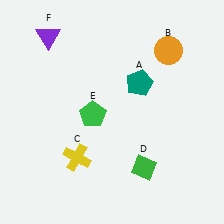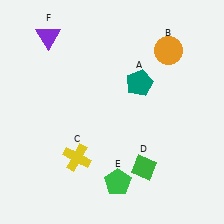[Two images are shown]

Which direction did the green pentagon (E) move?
The green pentagon (E) moved down.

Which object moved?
The green pentagon (E) moved down.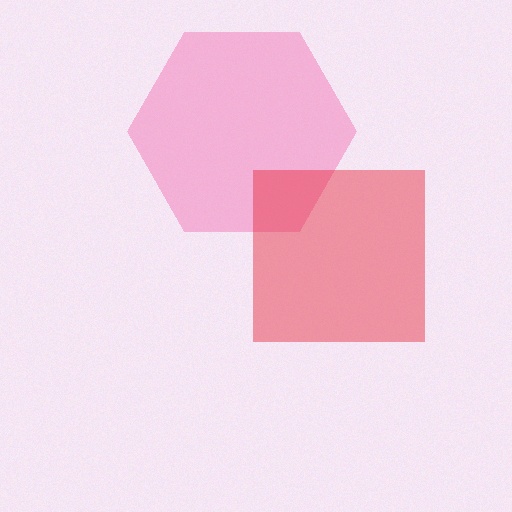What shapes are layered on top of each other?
The layered shapes are: a pink hexagon, a red square.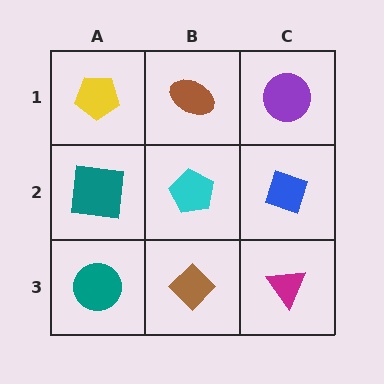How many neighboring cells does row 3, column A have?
2.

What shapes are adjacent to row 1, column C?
A blue diamond (row 2, column C), a brown ellipse (row 1, column B).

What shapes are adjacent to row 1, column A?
A teal square (row 2, column A), a brown ellipse (row 1, column B).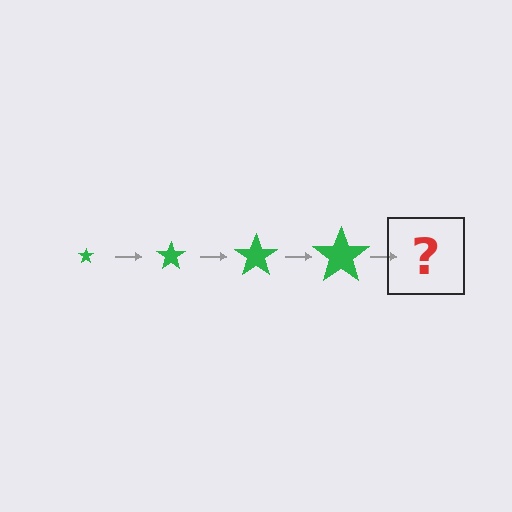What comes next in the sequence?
The next element should be a green star, larger than the previous one.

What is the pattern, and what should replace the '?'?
The pattern is that the star gets progressively larger each step. The '?' should be a green star, larger than the previous one.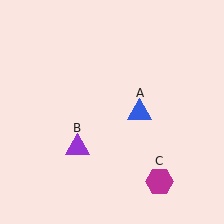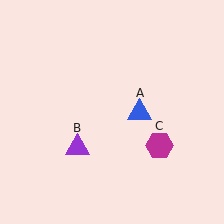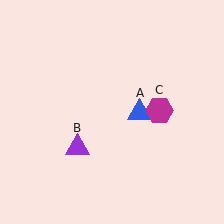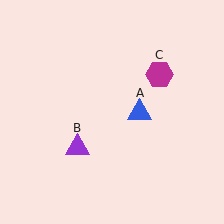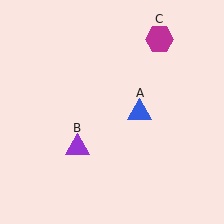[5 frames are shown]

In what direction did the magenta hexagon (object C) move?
The magenta hexagon (object C) moved up.